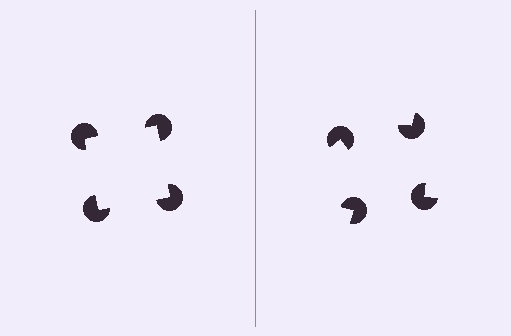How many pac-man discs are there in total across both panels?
8 — 4 on each side.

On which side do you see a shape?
An illusory square appears on the left side. On the right side the wedge cuts are rotated, so no coherent shape forms.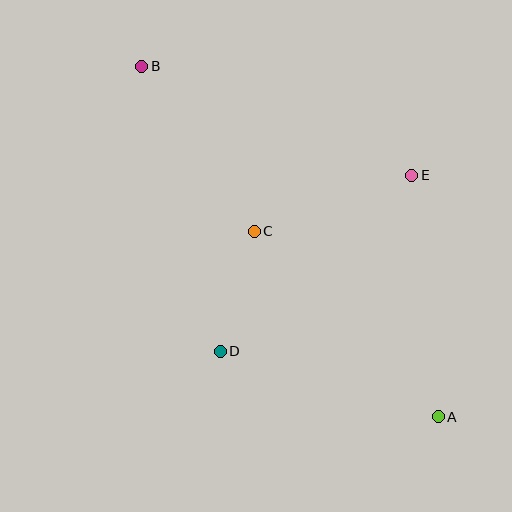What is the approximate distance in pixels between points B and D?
The distance between B and D is approximately 295 pixels.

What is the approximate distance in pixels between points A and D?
The distance between A and D is approximately 228 pixels.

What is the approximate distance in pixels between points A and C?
The distance between A and C is approximately 261 pixels.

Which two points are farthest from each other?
Points A and B are farthest from each other.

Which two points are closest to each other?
Points C and D are closest to each other.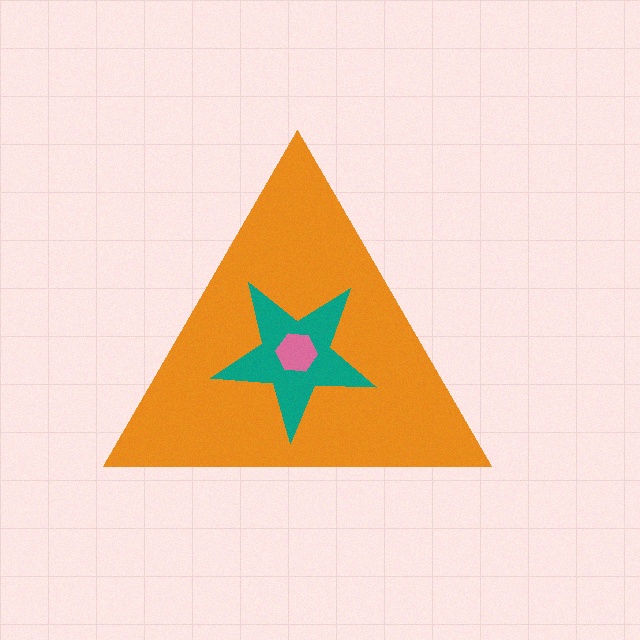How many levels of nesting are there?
3.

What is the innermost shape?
The pink hexagon.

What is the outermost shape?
The orange triangle.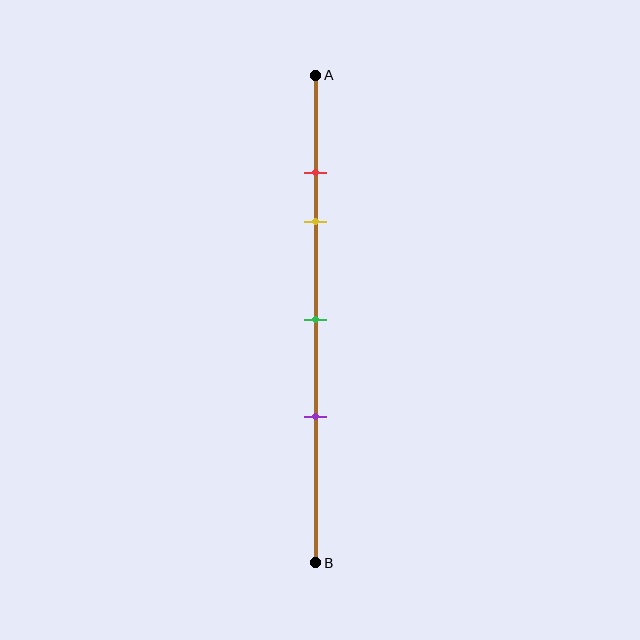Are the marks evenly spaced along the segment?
No, the marks are not evenly spaced.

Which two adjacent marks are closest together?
The red and yellow marks are the closest adjacent pair.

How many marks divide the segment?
There are 4 marks dividing the segment.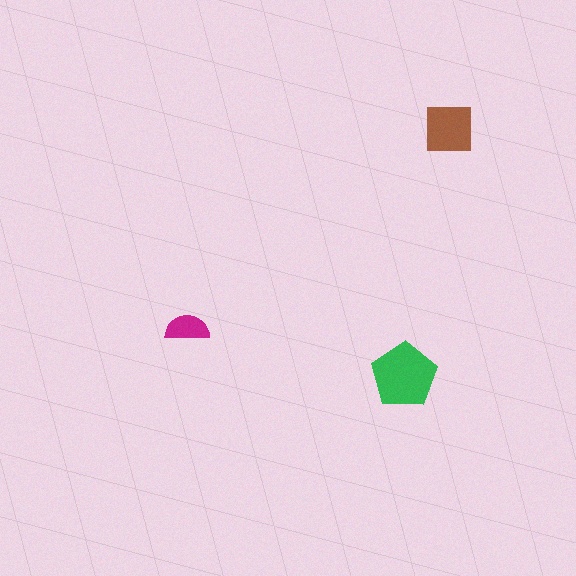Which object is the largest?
The green pentagon.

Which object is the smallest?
The magenta semicircle.